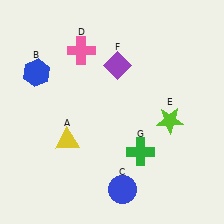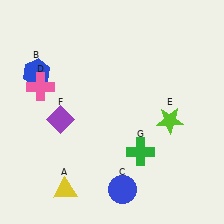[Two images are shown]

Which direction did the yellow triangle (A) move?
The yellow triangle (A) moved down.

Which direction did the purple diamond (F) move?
The purple diamond (F) moved left.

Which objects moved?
The objects that moved are: the yellow triangle (A), the pink cross (D), the purple diamond (F).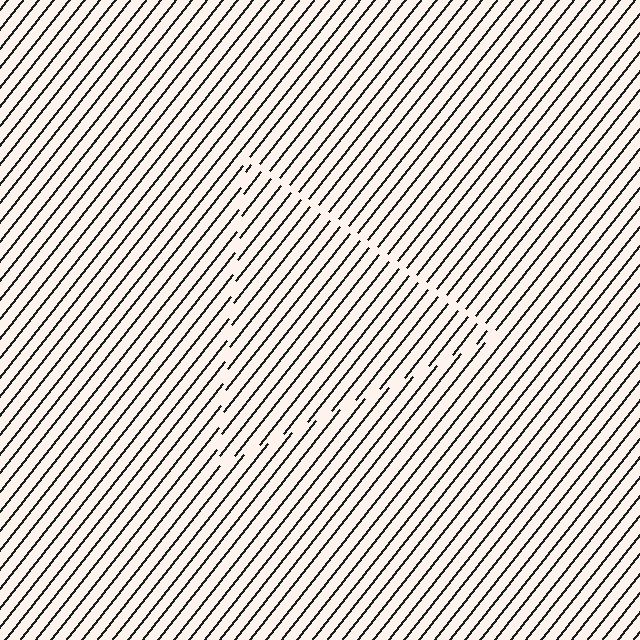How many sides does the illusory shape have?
3 sides — the line-ends trace a triangle.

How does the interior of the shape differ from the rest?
The interior of the shape contains the same grating, shifted by half a period — the contour is defined by the phase discontinuity where line-ends from the inner and outer gratings abut.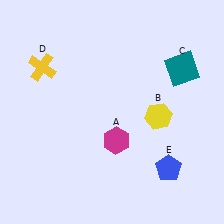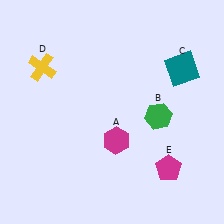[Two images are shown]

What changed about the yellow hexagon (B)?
In Image 1, B is yellow. In Image 2, it changed to green.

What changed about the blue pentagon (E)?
In Image 1, E is blue. In Image 2, it changed to magenta.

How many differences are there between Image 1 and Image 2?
There are 2 differences between the two images.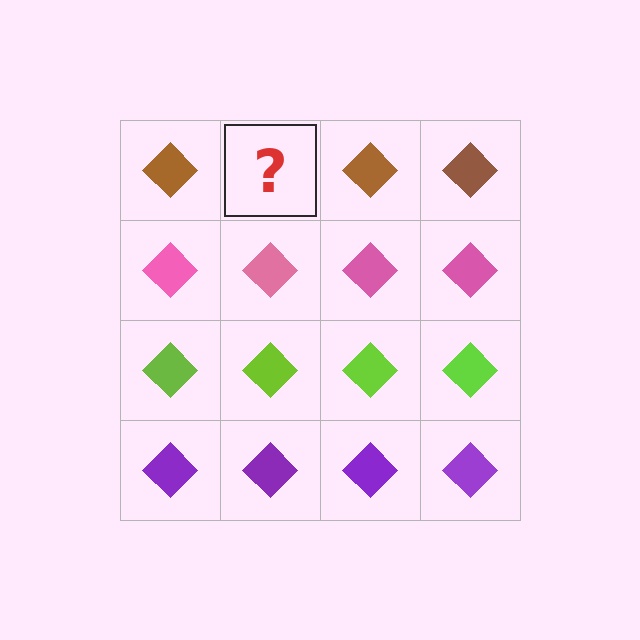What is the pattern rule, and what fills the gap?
The rule is that each row has a consistent color. The gap should be filled with a brown diamond.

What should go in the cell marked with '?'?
The missing cell should contain a brown diamond.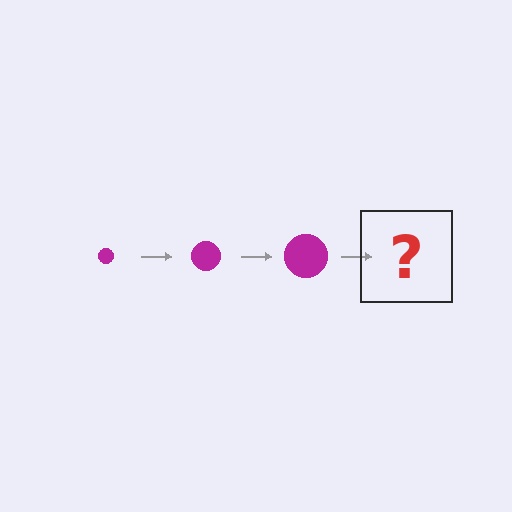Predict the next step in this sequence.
The next step is a magenta circle, larger than the previous one.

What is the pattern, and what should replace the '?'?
The pattern is that the circle gets progressively larger each step. The '?' should be a magenta circle, larger than the previous one.